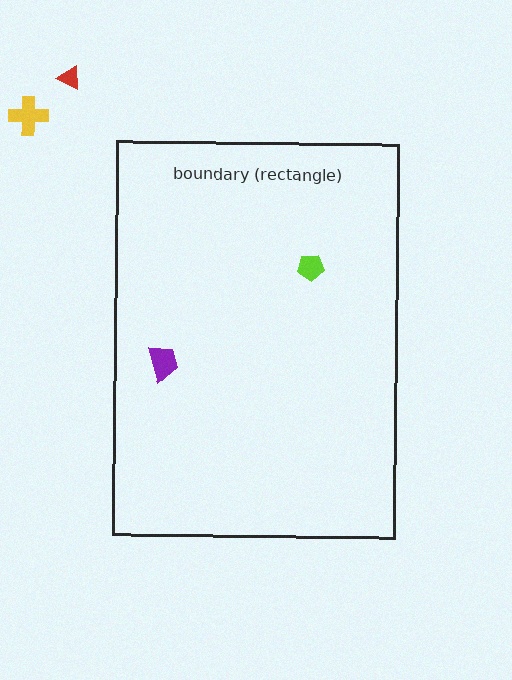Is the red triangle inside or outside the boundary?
Outside.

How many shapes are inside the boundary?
2 inside, 2 outside.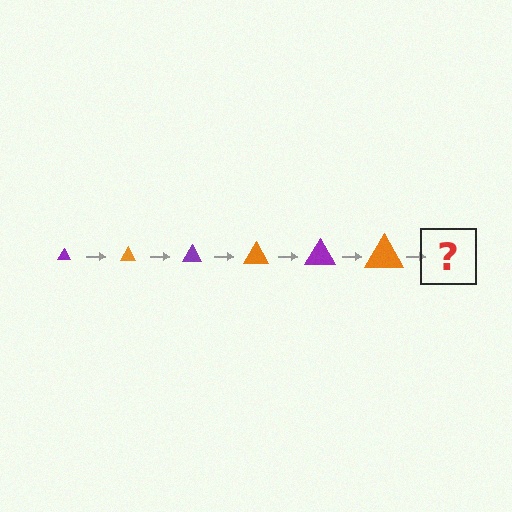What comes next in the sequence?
The next element should be a purple triangle, larger than the previous one.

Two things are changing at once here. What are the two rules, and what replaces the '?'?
The two rules are that the triangle grows larger each step and the color cycles through purple and orange. The '?' should be a purple triangle, larger than the previous one.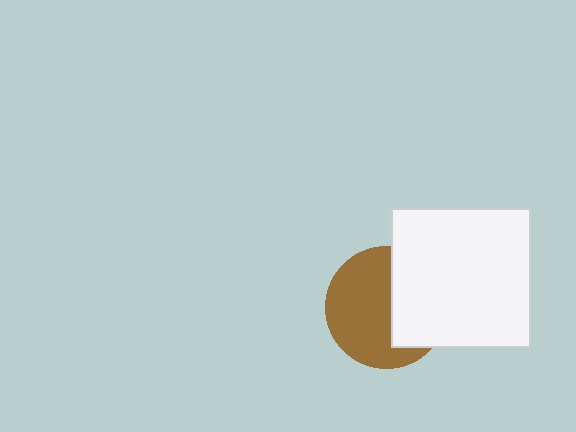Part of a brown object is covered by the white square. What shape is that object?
It is a circle.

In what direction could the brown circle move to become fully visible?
The brown circle could move left. That would shift it out from behind the white square entirely.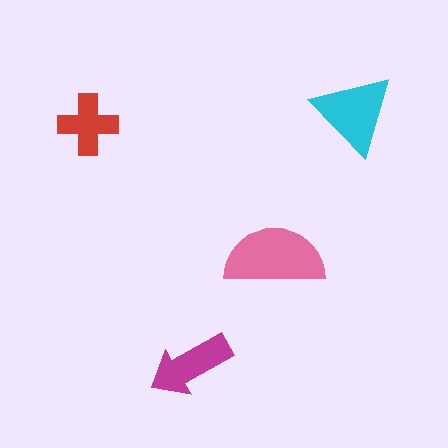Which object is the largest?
The pink semicircle.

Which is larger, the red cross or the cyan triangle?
The cyan triangle.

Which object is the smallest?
The red cross.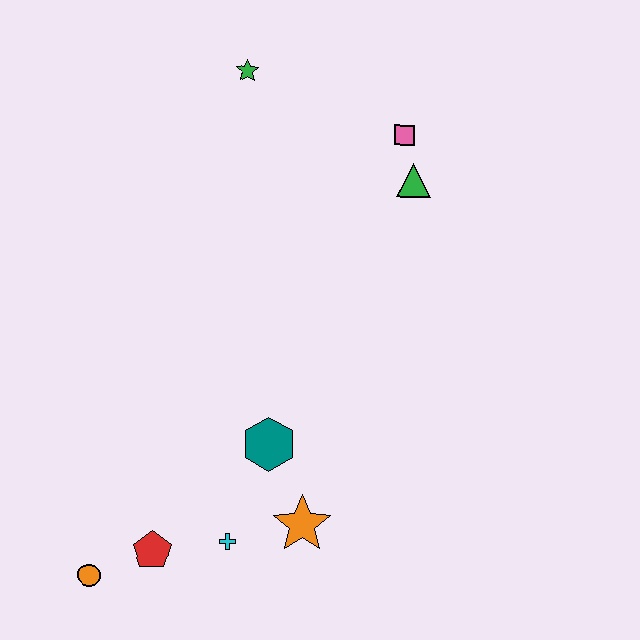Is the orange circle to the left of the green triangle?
Yes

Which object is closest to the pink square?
The green triangle is closest to the pink square.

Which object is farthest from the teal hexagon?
The green star is farthest from the teal hexagon.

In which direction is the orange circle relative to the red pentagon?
The orange circle is to the left of the red pentagon.